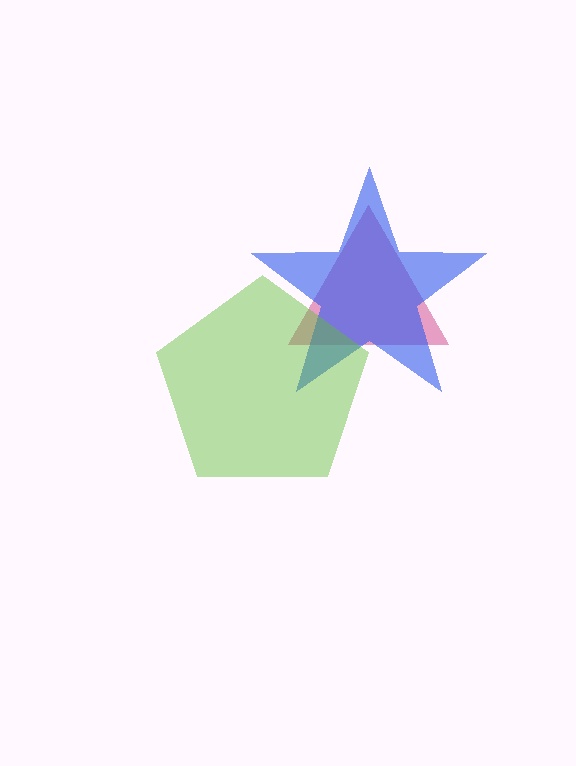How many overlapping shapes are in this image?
There are 3 overlapping shapes in the image.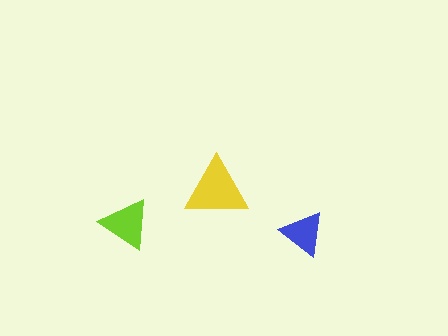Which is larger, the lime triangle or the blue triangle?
The lime one.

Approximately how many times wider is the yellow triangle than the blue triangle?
About 1.5 times wider.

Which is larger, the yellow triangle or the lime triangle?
The yellow one.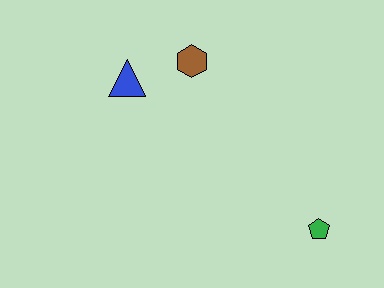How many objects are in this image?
There are 3 objects.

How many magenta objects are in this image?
There are no magenta objects.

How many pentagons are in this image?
There is 1 pentagon.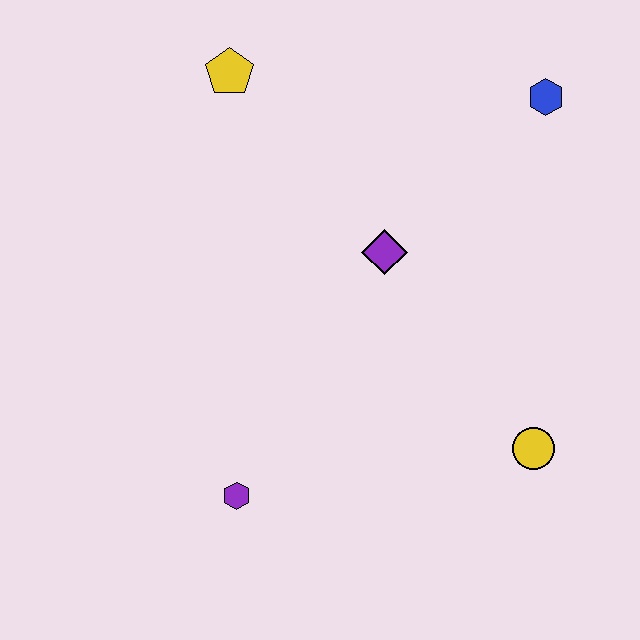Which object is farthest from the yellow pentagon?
The yellow circle is farthest from the yellow pentagon.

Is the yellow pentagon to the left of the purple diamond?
Yes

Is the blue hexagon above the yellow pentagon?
No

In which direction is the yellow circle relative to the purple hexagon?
The yellow circle is to the right of the purple hexagon.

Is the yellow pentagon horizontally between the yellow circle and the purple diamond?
No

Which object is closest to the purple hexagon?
The purple diamond is closest to the purple hexagon.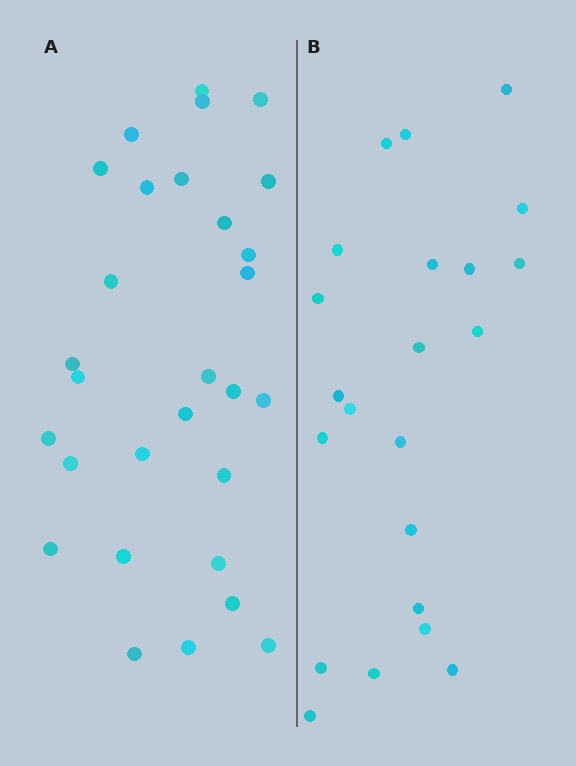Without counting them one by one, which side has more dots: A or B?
Region A (the left region) has more dots.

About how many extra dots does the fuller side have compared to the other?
Region A has roughly 8 or so more dots than region B.